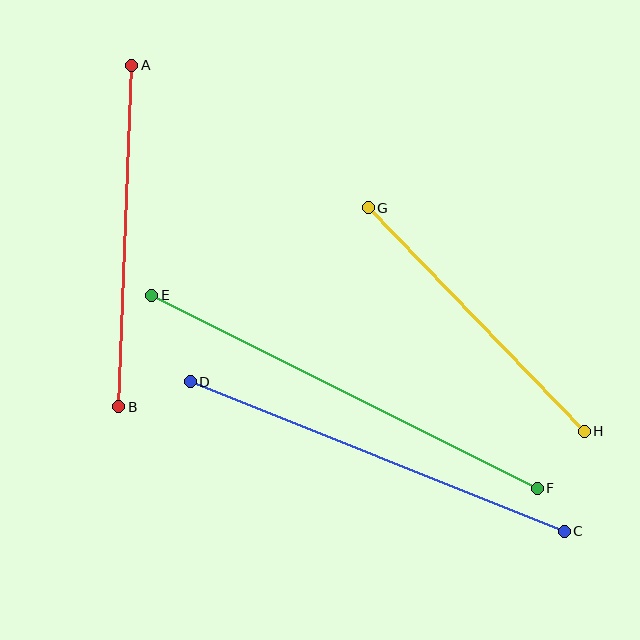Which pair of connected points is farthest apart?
Points E and F are farthest apart.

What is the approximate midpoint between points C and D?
The midpoint is at approximately (377, 456) pixels.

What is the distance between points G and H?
The distance is approximately 311 pixels.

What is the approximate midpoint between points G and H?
The midpoint is at approximately (476, 319) pixels.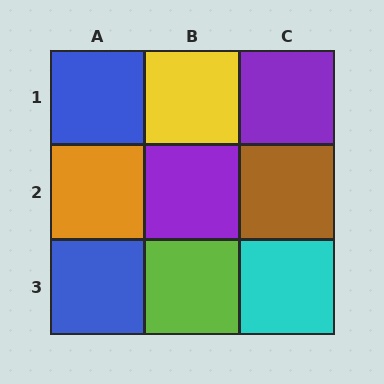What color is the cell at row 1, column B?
Yellow.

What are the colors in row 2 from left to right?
Orange, purple, brown.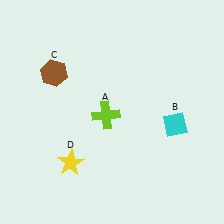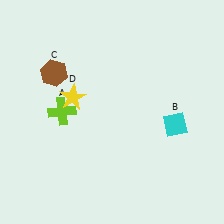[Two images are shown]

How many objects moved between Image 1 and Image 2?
2 objects moved between the two images.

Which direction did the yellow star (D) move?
The yellow star (D) moved up.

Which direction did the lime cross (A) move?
The lime cross (A) moved left.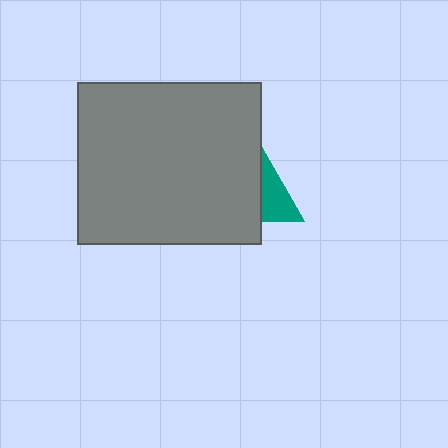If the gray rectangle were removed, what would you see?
You would see the complete teal triangle.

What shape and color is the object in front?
The object in front is a gray rectangle.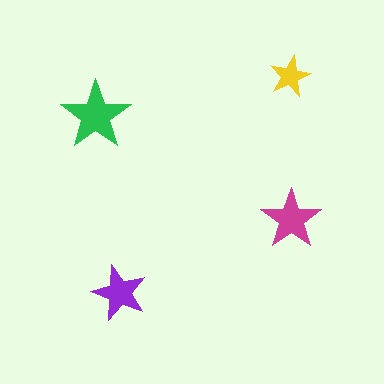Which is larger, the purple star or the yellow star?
The purple one.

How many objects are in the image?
There are 4 objects in the image.